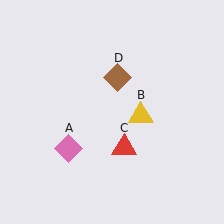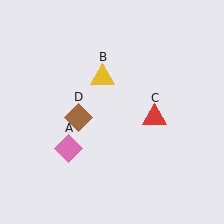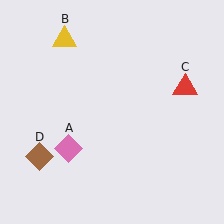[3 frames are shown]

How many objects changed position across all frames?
3 objects changed position: yellow triangle (object B), red triangle (object C), brown diamond (object D).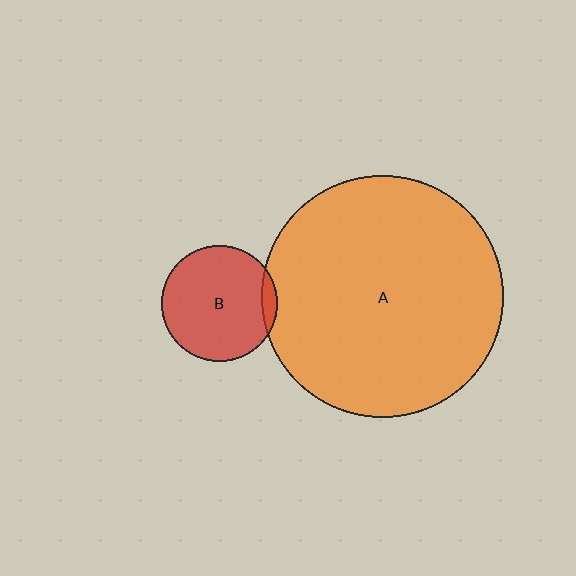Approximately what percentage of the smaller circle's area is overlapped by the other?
Approximately 5%.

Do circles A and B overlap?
Yes.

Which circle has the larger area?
Circle A (orange).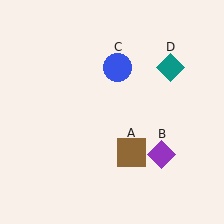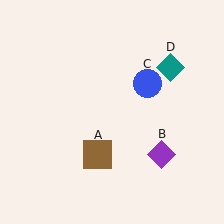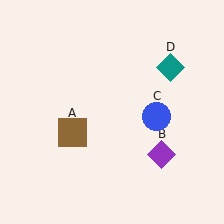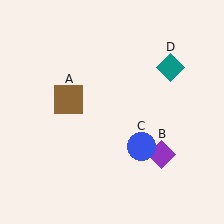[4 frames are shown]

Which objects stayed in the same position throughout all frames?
Purple diamond (object B) and teal diamond (object D) remained stationary.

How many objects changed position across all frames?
2 objects changed position: brown square (object A), blue circle (object C).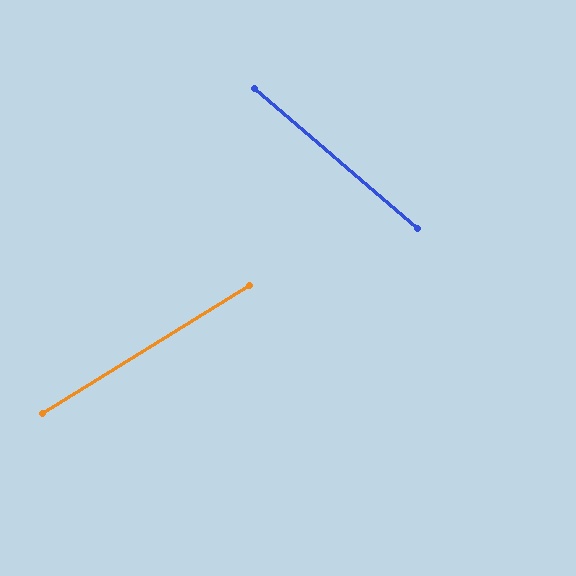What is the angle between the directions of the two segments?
Approximately 72 degrees.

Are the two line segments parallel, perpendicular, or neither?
Neither parallel nor perpendicular — they differ by about 72°.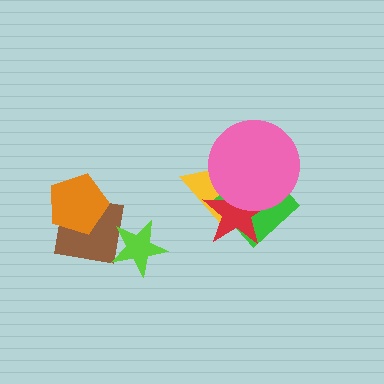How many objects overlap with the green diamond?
3 objects overlap with the green diamond.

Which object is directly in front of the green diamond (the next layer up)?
The red star is directly in front of the green diamond.